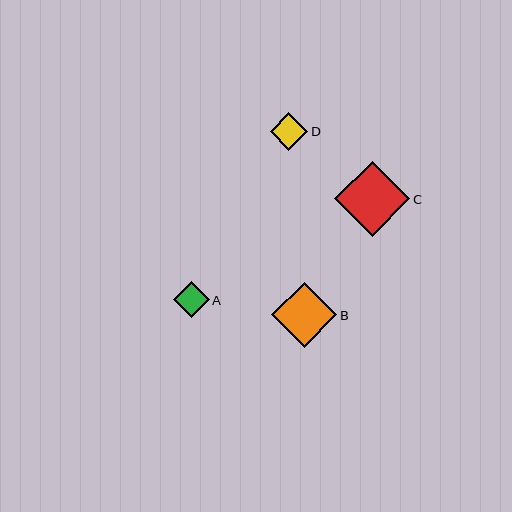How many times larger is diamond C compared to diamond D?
Diamond C is approximately 2.0 times the size of diamond D.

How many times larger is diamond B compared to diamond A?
Diamond B is approximately 1.8 times the size of diamond A.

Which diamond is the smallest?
Diamond A is the smallest with a size of approximately 36 pixels.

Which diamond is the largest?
Diamond C is the largest with a size of approximately 75 pixels.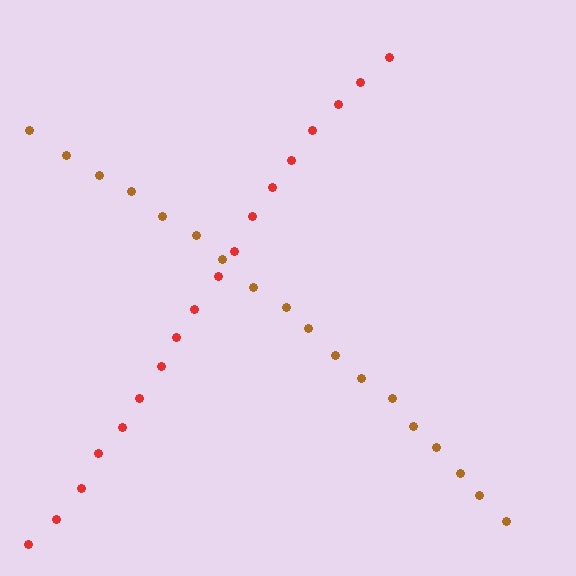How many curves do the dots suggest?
There are 2 distinct paths.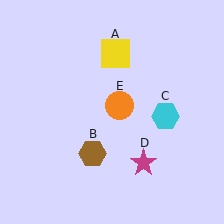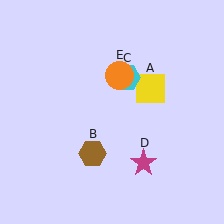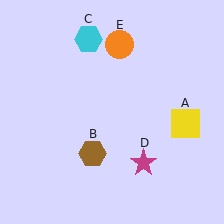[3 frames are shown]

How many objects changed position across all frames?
3 objects changed position: yellow square (object A), cyan hexagon (object C), orange circle (object E).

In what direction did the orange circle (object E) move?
The orange circle (object E) moved up.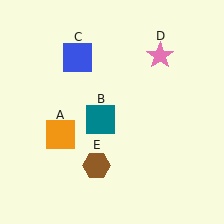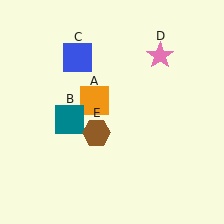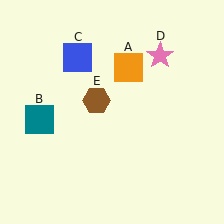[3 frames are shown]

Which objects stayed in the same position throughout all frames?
Blue square (object C) and pink star (object D) remained stationary.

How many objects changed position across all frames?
3 objects changed position: orange square (object A), teal square (object B), brown hexagon (object E).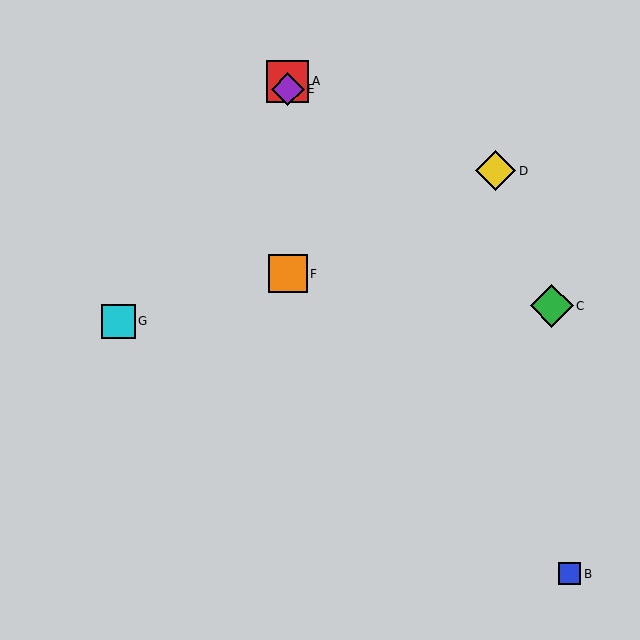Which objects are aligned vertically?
Objects A, E, F are aligned vertically.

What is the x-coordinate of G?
Object G is at x≈118.